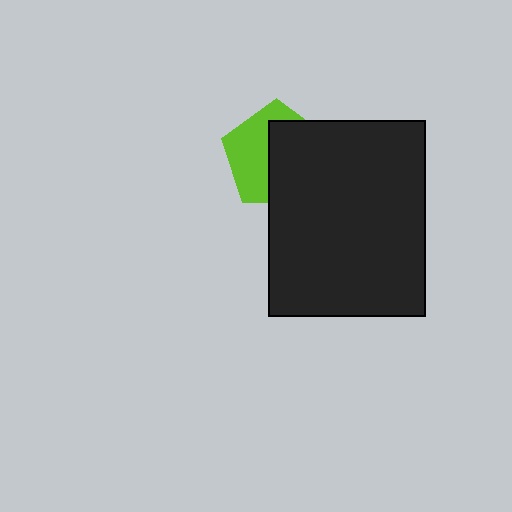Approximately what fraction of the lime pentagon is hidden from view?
Roughly 55% of the lime pentagon is hidden behind the black rectangle.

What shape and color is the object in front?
The object in front is a black rectangle.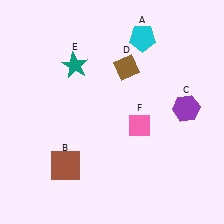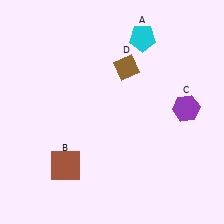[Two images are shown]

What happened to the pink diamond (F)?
The pink diamond (F) was removed in Image 2. It was in the bottom-right area of Image 1.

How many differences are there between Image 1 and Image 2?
There are 2 differences between the two images.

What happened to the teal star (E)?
The teal star (E) was removed in Image 2. It was in the top-left area of Image 1.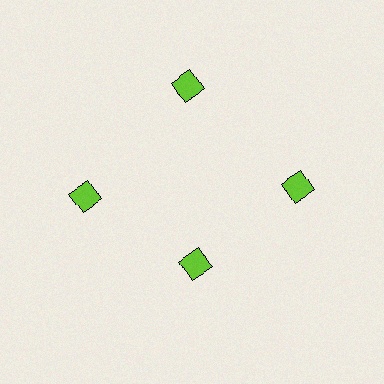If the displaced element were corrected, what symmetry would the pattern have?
It would have 4-fold rotational symmetry — the pattern would map onto itself every 90 degrees.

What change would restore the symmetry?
The symmetry would be restored by moving it outward, back onto the ring so that all 4 diamonds sit at equal angles and equal distance from the center.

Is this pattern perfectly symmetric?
No. The 4 lime diamonds are arranged in a ring, but one element near the 6 o'clock position is pulled inward toward the center, breaking the 4-fold rotational symmetry.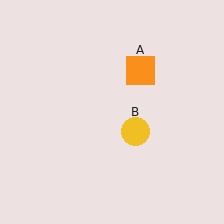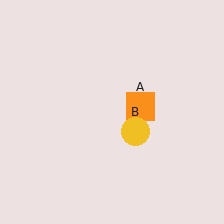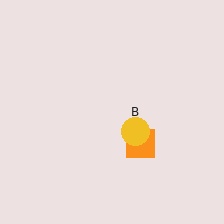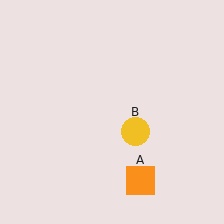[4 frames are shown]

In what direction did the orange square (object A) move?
The orange square (object A) moved down.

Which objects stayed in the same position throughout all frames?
Yellow circle (object B) remained stationary.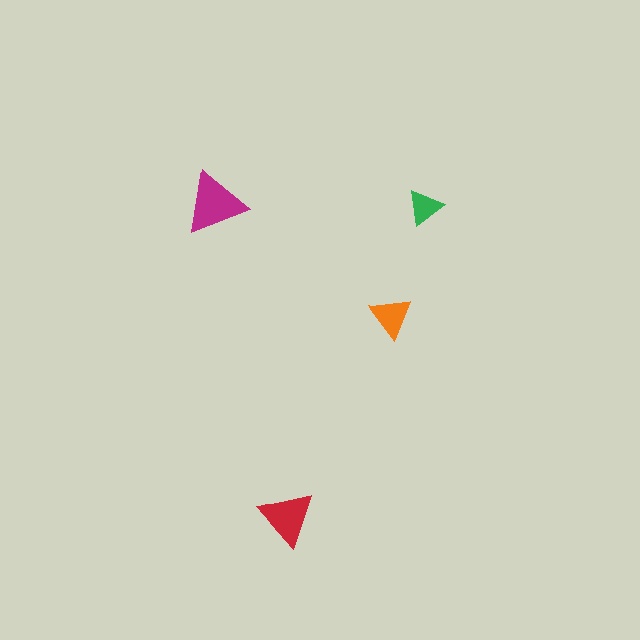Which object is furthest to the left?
The magenta triangle is leftmost.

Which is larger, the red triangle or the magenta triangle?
The magenta one.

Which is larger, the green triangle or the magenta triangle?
The magenta one.